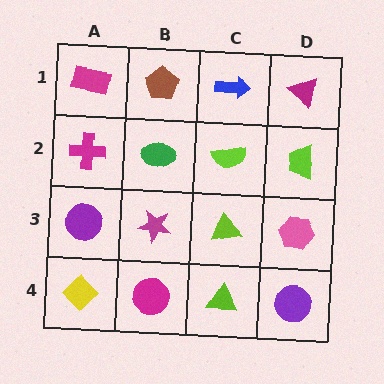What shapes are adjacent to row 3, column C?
A lime semicircle (row 2, column C), a lime triangle (row 4, column C), a magenta star (row 3, column B), a pink hexagon (row 3, column D).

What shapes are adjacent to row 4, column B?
A magenta star (row 3, column B), a yellow diamond (row 4, column A), a lime triangle (row 4, column C).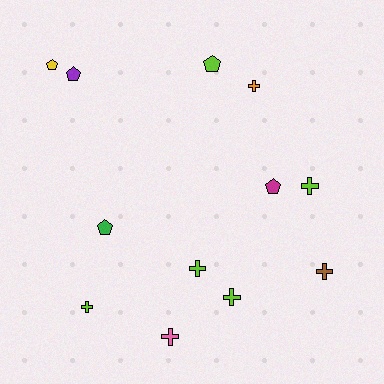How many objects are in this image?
There are 12 objects.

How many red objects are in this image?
There are no red objects.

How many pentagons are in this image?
There are 5 pentagons.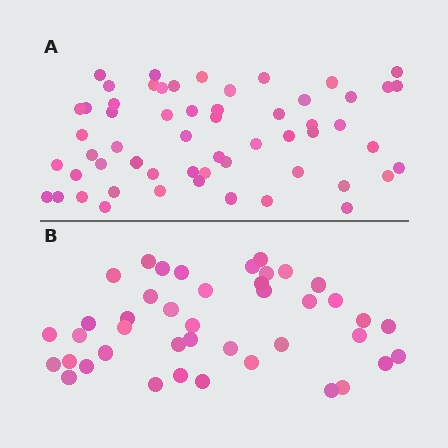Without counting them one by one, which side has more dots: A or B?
Region A (the top region) has more dots.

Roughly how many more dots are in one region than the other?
Region A has approximately 15 more dots than region B.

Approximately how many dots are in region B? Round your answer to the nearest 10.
About 40 dots. (The exact count is 42, which rounds to 40.)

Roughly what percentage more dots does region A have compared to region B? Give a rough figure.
About 35% more.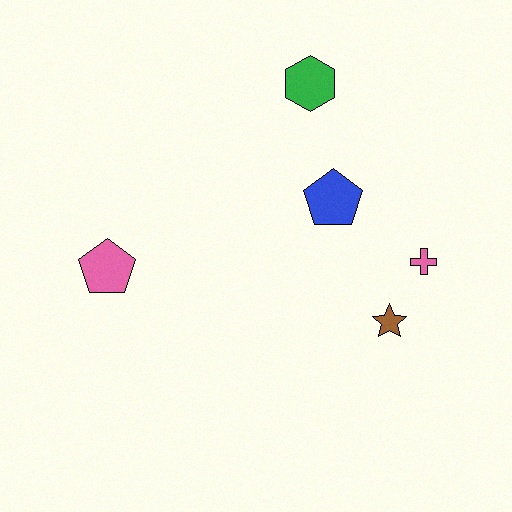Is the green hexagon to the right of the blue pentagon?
No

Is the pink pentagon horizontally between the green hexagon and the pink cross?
No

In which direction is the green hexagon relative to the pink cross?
The green hexagon is above the pink cross.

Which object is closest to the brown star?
The pink cross is closest to the brown star.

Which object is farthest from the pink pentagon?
The pink cross is farthest from the pink pentagon.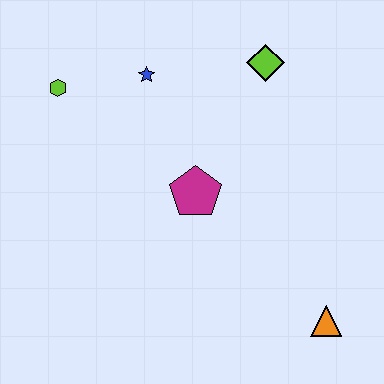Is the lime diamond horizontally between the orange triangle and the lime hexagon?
Yes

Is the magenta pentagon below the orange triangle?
No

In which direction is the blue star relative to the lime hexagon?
The blue star is to the right of the lime hexagon.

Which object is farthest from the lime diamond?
The orange triangle is farthest from the lime diamond.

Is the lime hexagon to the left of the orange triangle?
Yes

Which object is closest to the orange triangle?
The magenta pentagon is closest to the orange triangle.